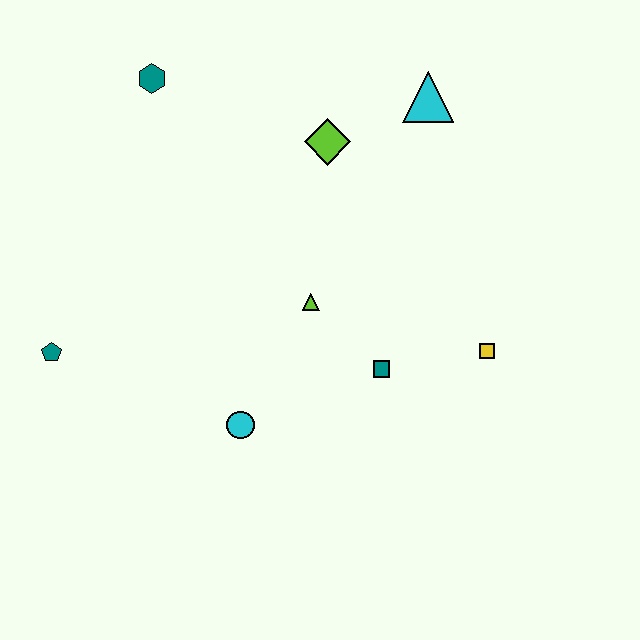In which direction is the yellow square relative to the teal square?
The yellow square is to the right of the teal square.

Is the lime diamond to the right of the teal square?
No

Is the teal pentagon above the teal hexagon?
No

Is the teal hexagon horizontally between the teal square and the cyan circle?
No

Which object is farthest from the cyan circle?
The cyan triangle is farthest from the cyan circle.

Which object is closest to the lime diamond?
The cyan triangle is closest to the lime diamond.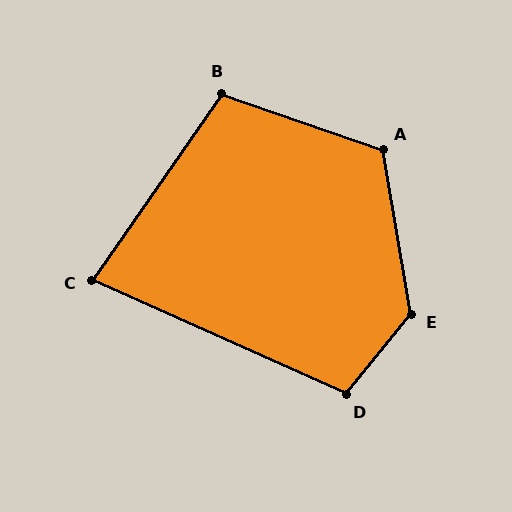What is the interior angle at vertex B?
Approximately 106 degrees (obtuse).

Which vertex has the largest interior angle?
E, at approximately 132 degrees.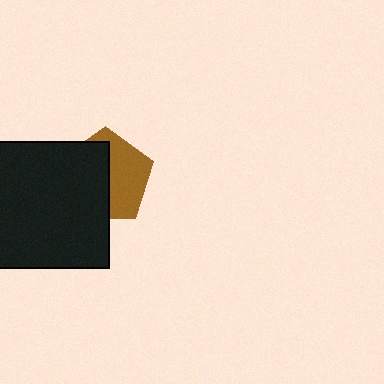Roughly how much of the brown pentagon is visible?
About half of it is visible (roughly 47%).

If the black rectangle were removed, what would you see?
You would see the complete brown pentagon.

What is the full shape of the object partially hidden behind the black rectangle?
The partially hidden object is a brown pentagon.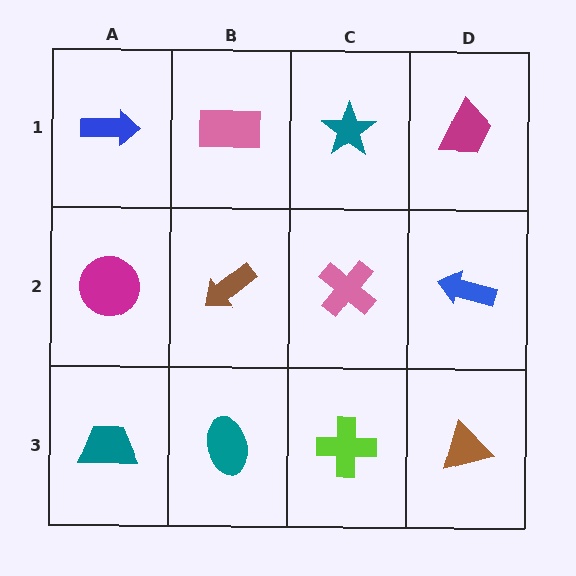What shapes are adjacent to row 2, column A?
A blue arrow (row 1, column A), a teal trapezoid (row 3, column A), a brown arrow (row 2, column B).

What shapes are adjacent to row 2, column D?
A magenta trapezoid (row 1, column D), a brown triangle (row 3, column D), a pink cross (row 2, column C).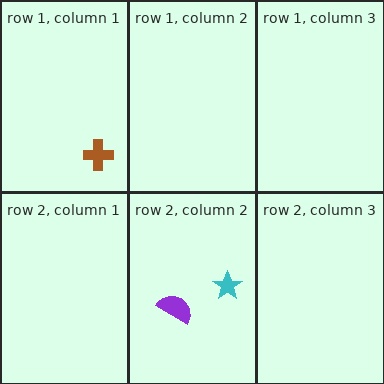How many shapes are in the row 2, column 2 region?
2.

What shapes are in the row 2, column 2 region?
The purple semicircle, the cyan star.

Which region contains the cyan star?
The row 2, column 2 region.